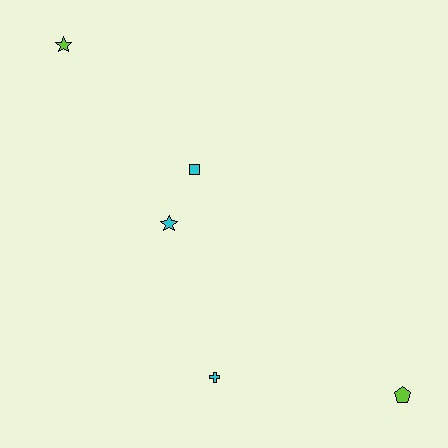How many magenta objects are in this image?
There are no magenta objects.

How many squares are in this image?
There is 1 square.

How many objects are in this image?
There are 5 objects.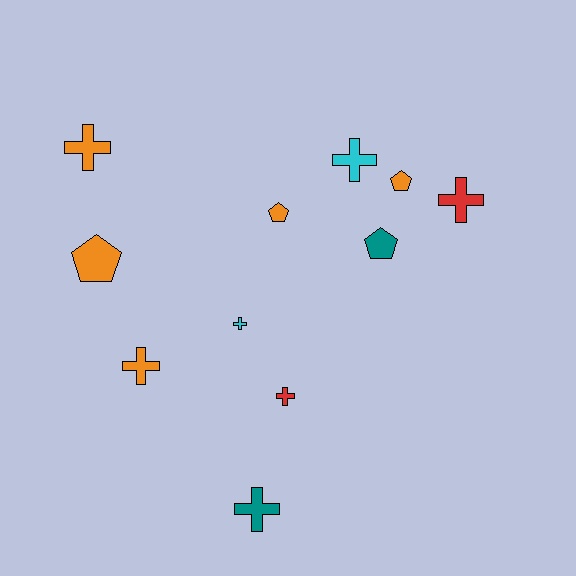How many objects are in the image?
There are 11 objects.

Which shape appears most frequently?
Cross, with 7 objects.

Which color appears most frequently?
Orange, with 5 objects.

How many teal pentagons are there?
There is 1 teal pentagon.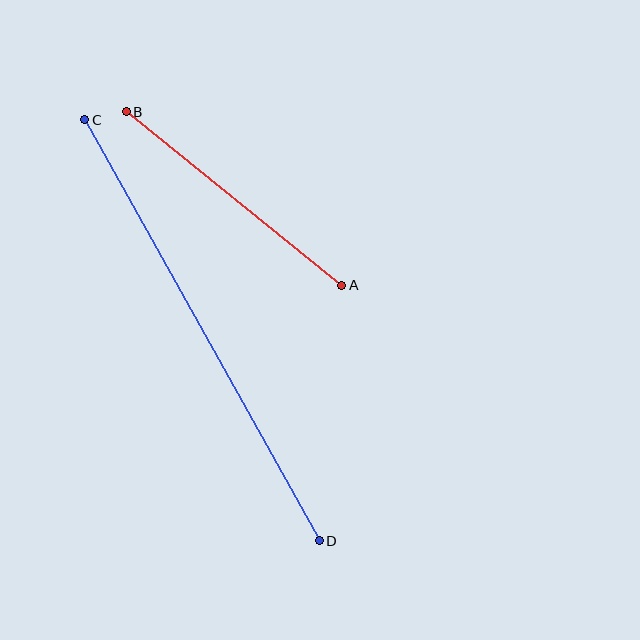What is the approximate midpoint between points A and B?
The midpoint is at approximately (234, 199) pixels.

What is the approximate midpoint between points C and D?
The midpoint is at approximately (202, 330) pixels.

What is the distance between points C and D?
The distance is approximately 482 pixels.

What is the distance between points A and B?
The distance is approximately 277 pixels.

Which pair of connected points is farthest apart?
Points C and D are farthest apart.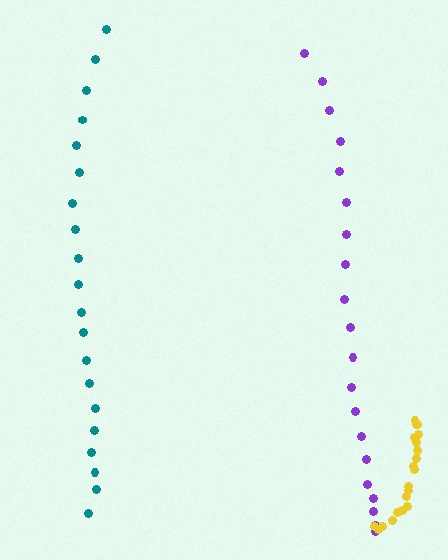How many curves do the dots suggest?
There are 3 distinct paths.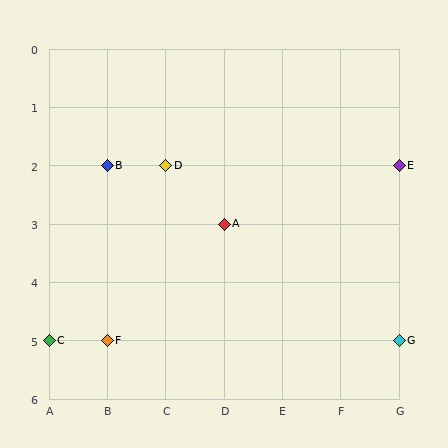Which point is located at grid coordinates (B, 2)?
Point B is at (B, 2).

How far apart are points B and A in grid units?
Points B and A are 2 columns and 1 row apart (about 2.2 grid units diagonally).